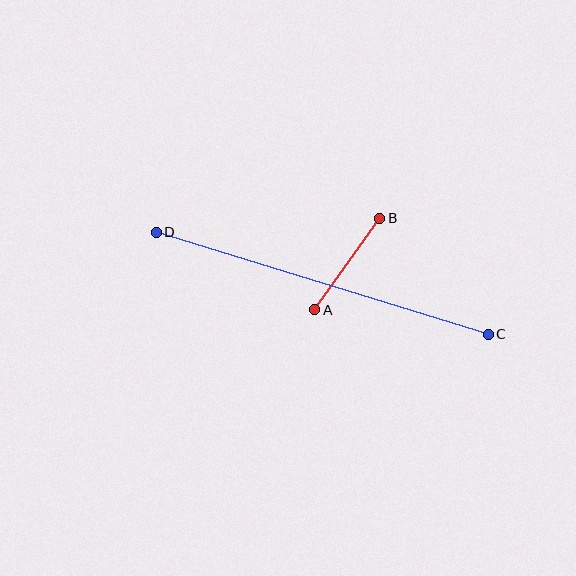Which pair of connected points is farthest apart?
Points C and D are farthest apart.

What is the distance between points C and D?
The distance is approximately 347 pixels.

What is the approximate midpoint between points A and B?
The midpoint is at approximately (347, 264) pixels.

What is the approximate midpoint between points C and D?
The midpoint is at approximately (322, 283) pixels.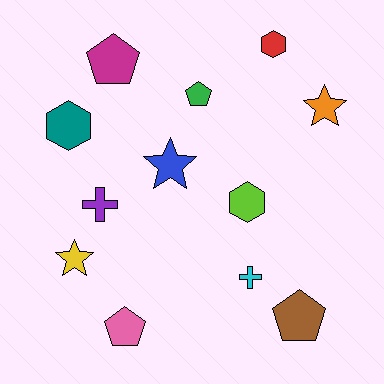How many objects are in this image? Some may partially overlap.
There are 12 objects.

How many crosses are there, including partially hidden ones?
There are 2 crosses.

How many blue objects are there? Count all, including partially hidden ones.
There is 1 blue object.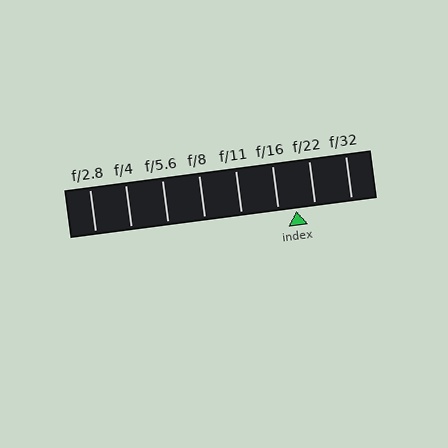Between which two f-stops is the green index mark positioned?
The index mark is between f/16 and f/22.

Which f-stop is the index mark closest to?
The index mark is closest to f/22.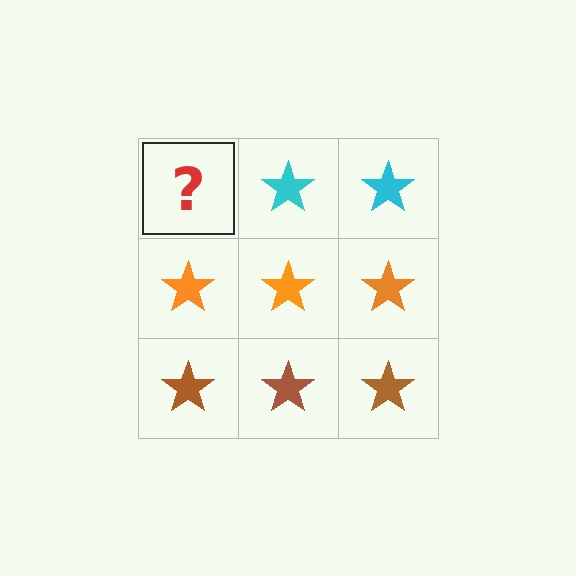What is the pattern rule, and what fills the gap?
The rule is that each row has a consistent color. The gap should be filled with a cyan star.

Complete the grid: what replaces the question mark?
The question mark should be replaced with a cyan star.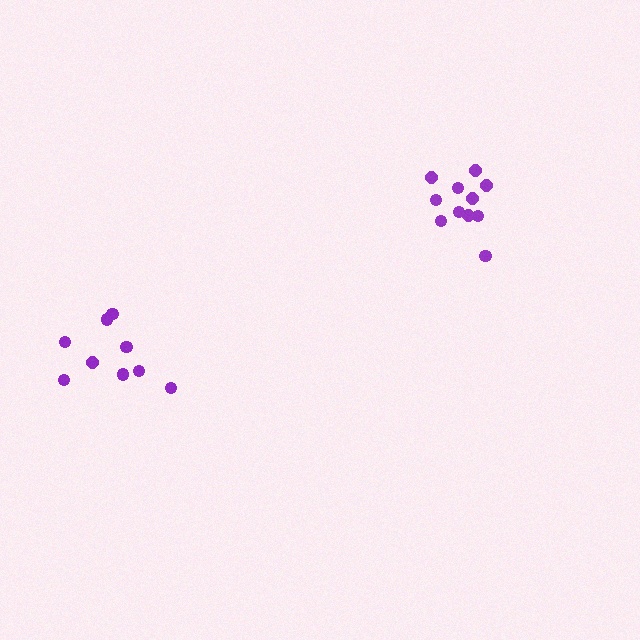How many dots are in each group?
Group 1: 11 dots, Group 2: 9 dots (20 total).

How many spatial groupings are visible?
There are 2 spatial groupings.